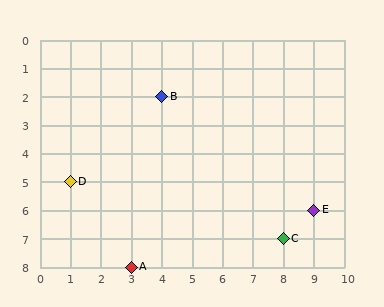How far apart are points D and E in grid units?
Points D and E are 8 columns and 1 row apart (about 8.1 grid units diagonally).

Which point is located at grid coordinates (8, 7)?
Point C is at (8, 7).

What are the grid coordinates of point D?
Point D is at grid coordinates (1, 5).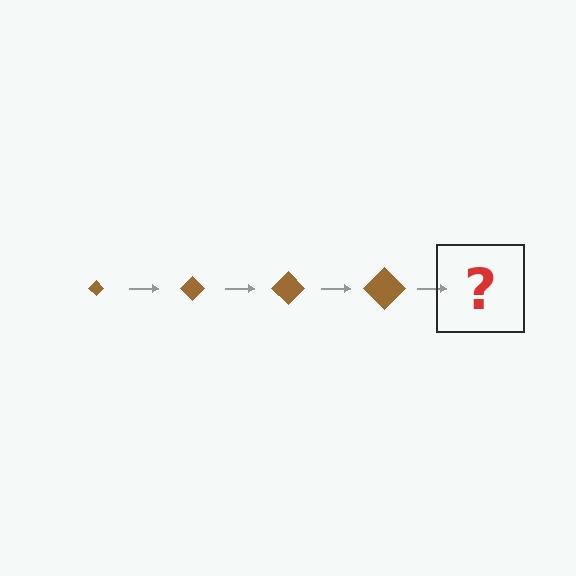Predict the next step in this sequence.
The next step is a brown diamond, larger than the previous one.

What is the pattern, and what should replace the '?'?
The pattern is that the diamond gets progressively larger each step. The '?' should be a brown diamond, larger than the previous one.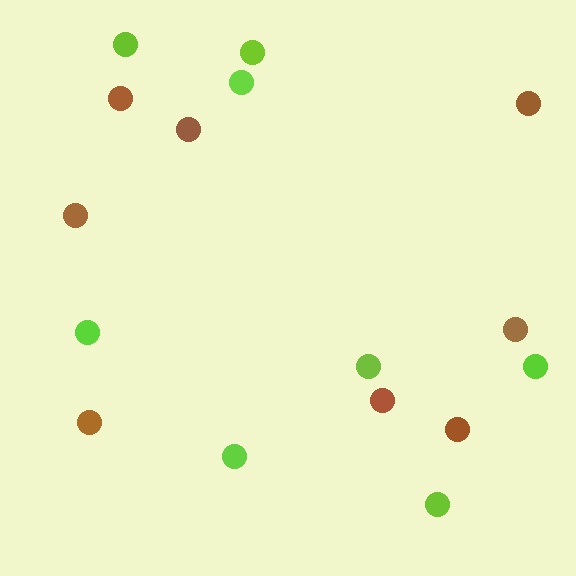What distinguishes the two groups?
There are 2 groups: one group of brown circles (8) and one group of lime circles (8).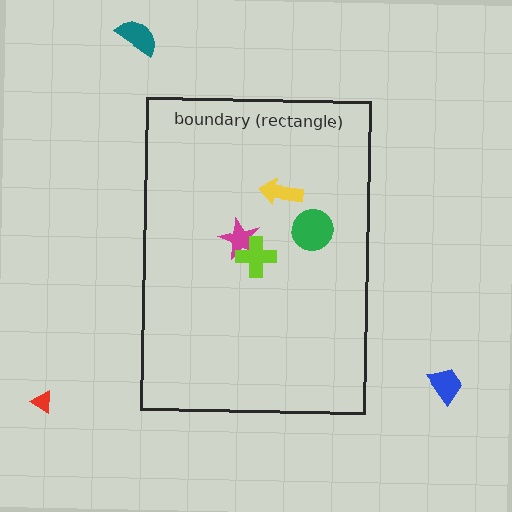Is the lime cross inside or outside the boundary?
Inside.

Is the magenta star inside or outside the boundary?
Inside.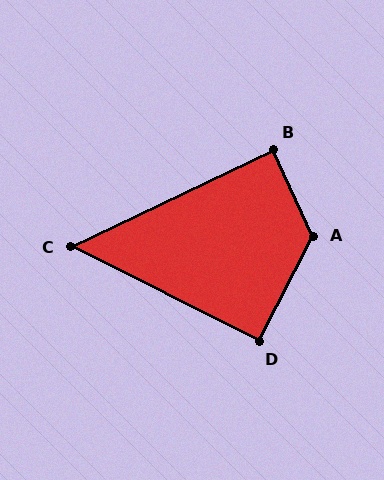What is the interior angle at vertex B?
Approximately 89 degrees (approximately right).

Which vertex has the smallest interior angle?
C, at approximately 52 degrees.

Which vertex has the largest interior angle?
A, at approximately 128 degrees.